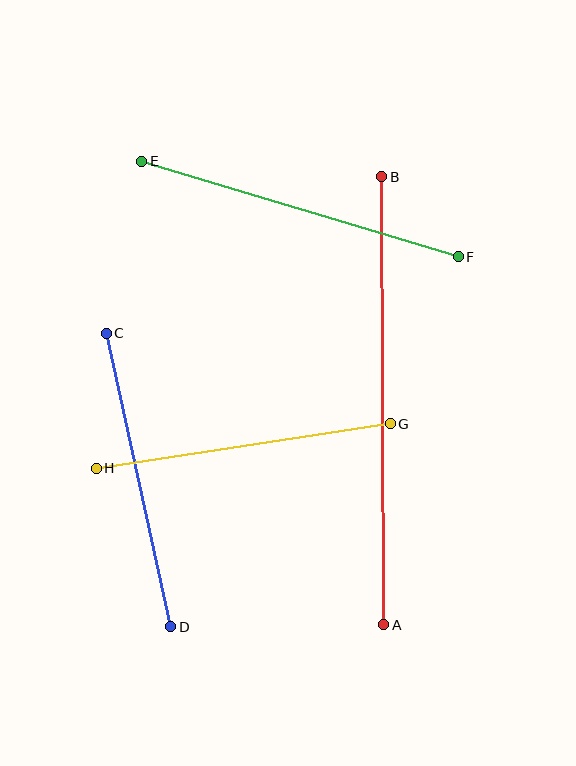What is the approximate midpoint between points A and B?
The midpoint is at approximately (383, 401) pixels.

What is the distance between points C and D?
The distance is approximately 300 pixels.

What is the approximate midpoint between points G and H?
The midpoint is at approximately (243, 446) pixels.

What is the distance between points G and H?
The distance is approximately 298 pixels.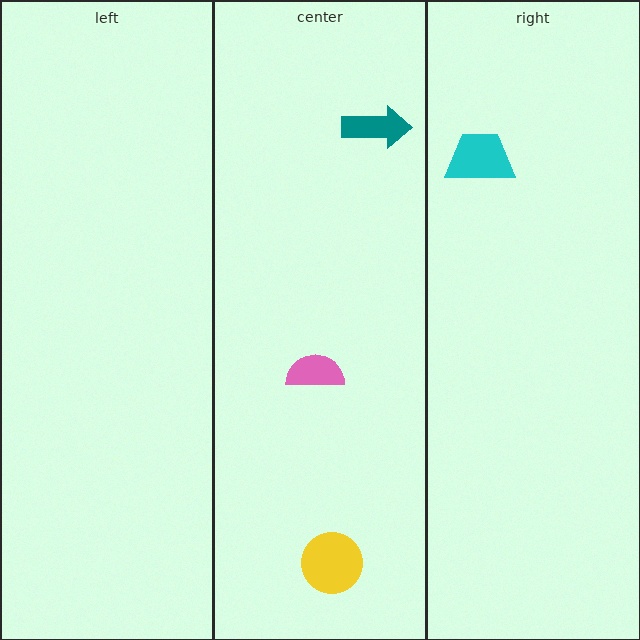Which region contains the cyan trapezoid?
The right region.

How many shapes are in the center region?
3.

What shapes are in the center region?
The yellow circle, the teal arrow, the pink semicircle.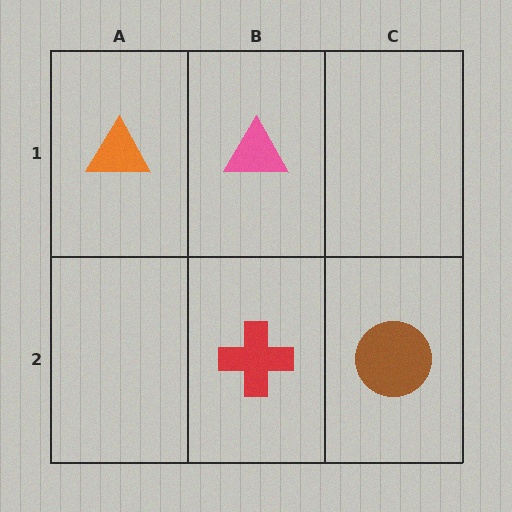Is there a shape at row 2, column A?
No, that cell is empty.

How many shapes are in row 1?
2 shapes.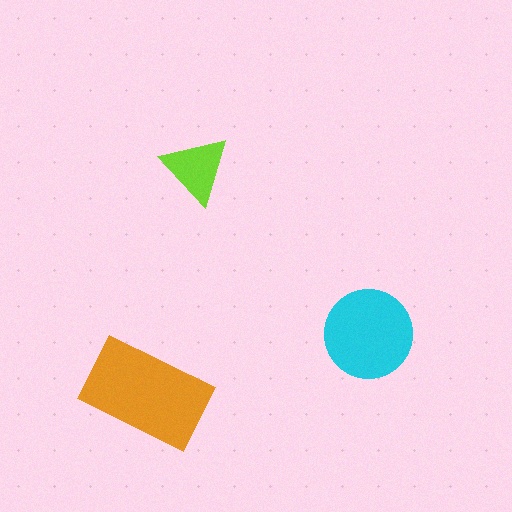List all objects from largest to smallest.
The orange rectangle, the cyan circle, the lime triangle.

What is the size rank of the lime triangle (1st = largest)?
3rd.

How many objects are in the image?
There are 3 objects in the image.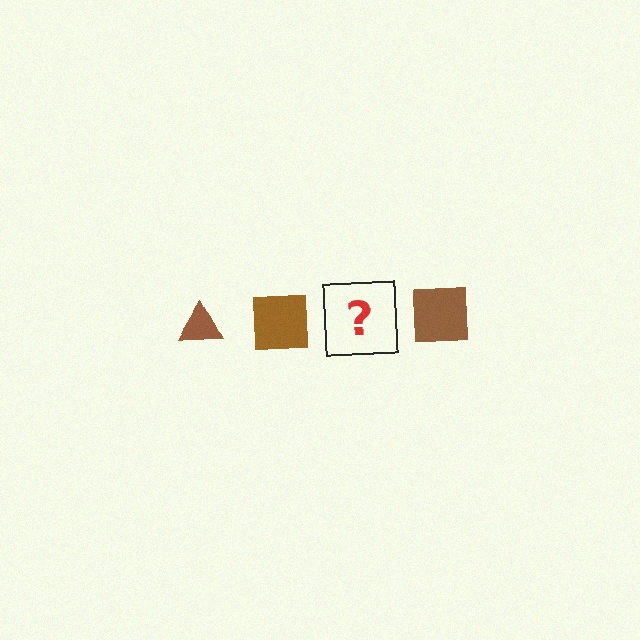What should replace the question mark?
The question mark should be replaced with a brown triangle.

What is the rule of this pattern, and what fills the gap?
The rule is that the pattern cycles through triangle, square shapes in brown. The gap should be filled with a brown triangle.